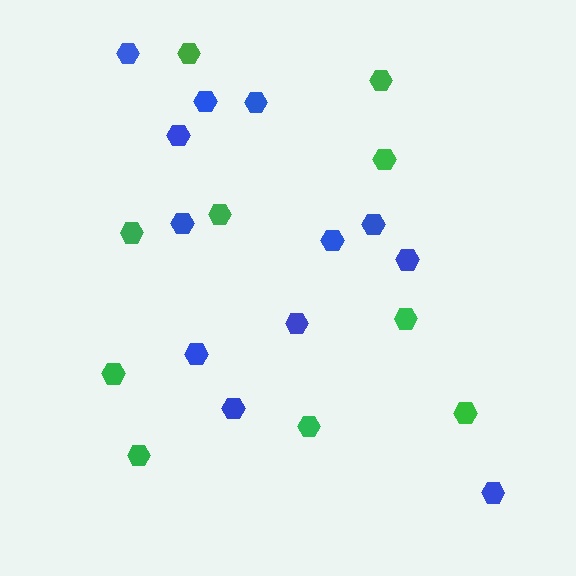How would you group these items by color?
There are 2 groups: one group of green hexagons (10) and one group of blue hexagons (12).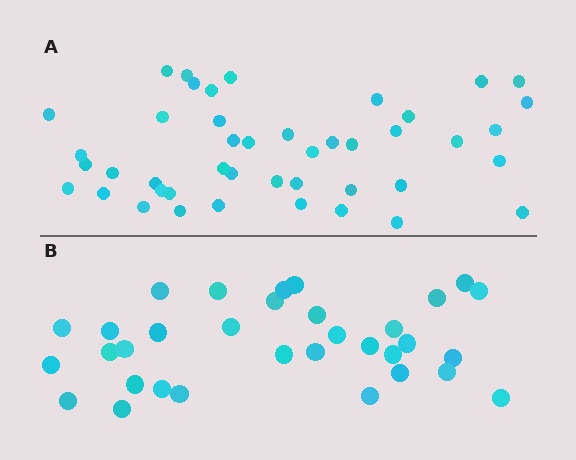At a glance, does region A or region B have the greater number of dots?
Region A (the top region) has more dots.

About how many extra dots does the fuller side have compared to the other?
Region A has roughly 12 or so more dots than region B.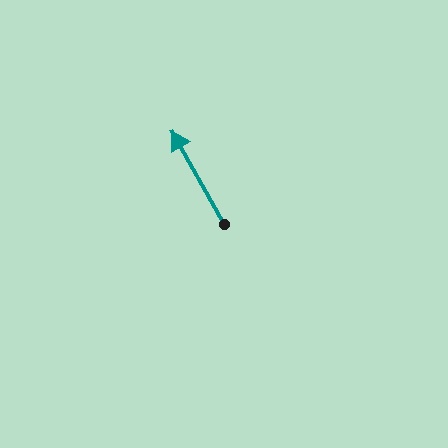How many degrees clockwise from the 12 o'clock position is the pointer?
Approximately 331 degrees.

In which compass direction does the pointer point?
Northwest.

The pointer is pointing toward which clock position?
Roughly 11 o'clock.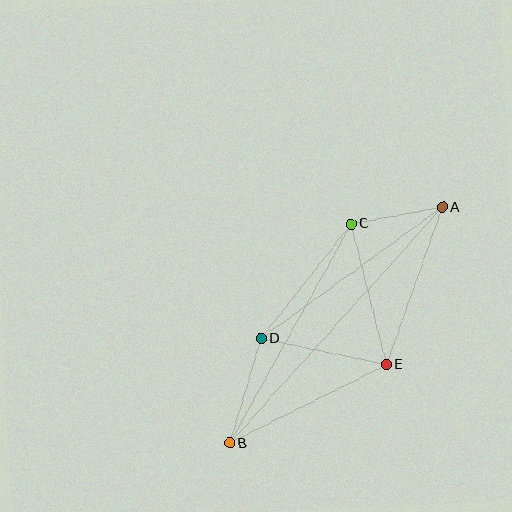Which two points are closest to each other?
Points A and C are closest to each other.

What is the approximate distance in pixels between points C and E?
The distance between C and E is approximately 145 pixels.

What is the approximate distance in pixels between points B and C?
The distance between B and C is approximately 251 pixels.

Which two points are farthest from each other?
Points A and B are farthest from each other.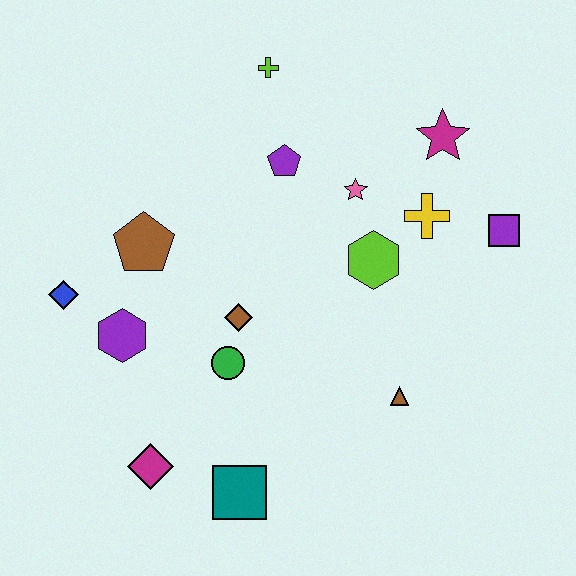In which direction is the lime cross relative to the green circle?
The lime cross is above the green circle.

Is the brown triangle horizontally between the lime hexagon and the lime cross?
No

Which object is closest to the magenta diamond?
The teal square is closest to the magenta diamond.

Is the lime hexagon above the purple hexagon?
Yes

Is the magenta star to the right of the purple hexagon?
Yes